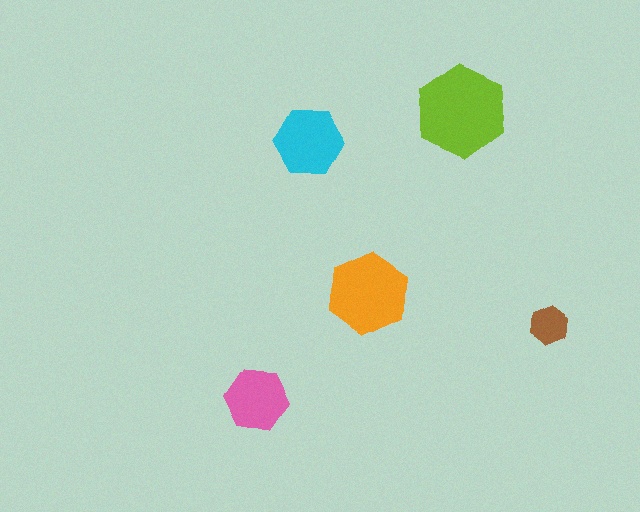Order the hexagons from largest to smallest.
the lime one, the orange one, the cyan one, the pink one, the brown one.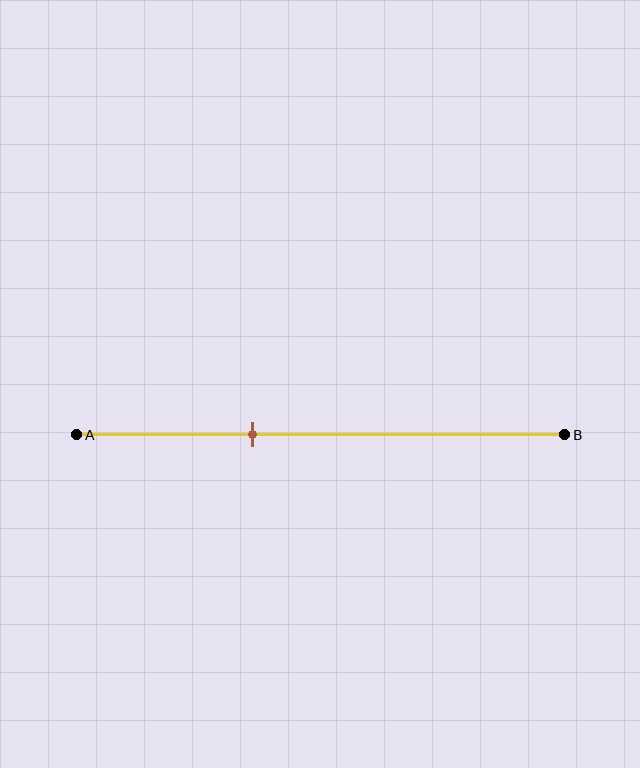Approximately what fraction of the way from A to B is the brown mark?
The brown mark is approximately 35% of the way from A to B.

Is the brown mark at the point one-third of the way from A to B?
Yes, the mark is approximately at the one-third point.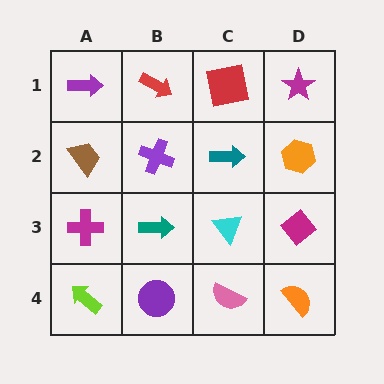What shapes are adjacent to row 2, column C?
A red square (row 1, column C), a cyan triangle (row 3, column C), a purple cross (row 2, column B), an orange hexagon (row 2, column D).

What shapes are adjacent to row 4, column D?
A magenta diamond (row 3, column D), a pink semicircle (row 4, column C).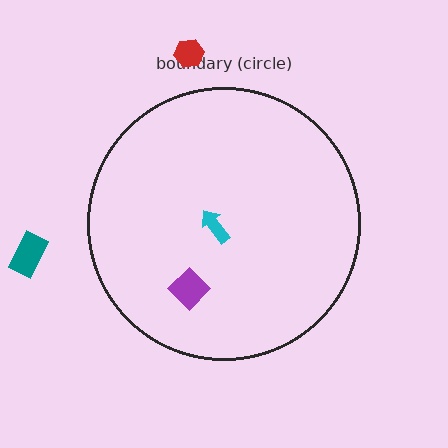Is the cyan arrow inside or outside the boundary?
Inside.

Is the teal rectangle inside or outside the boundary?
Outside.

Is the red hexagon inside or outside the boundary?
Outside.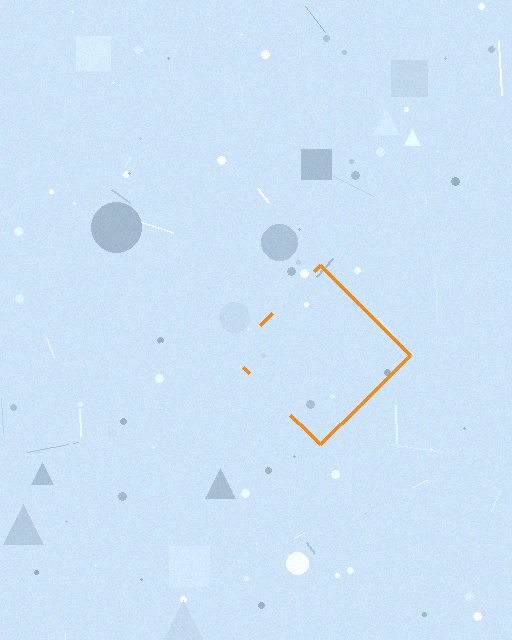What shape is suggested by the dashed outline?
The dashed outline suggests a diamond.